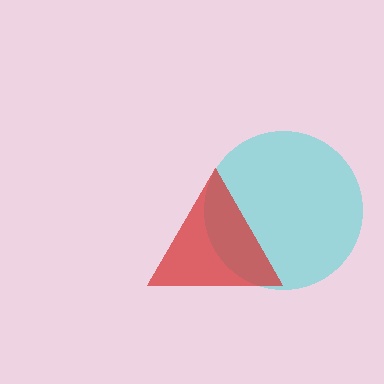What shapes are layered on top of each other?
The layered shapes are: a cyan circle, a red triangle.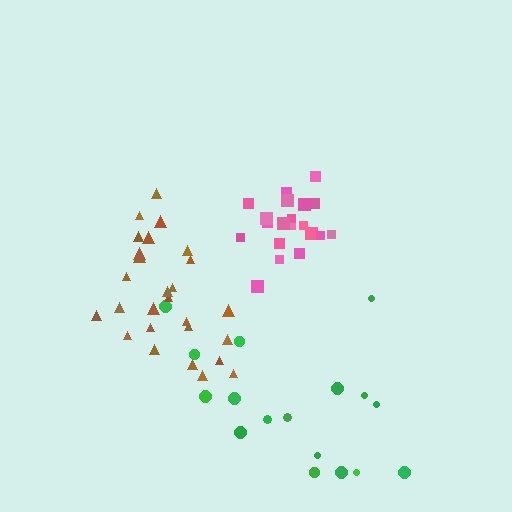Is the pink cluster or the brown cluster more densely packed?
Pink.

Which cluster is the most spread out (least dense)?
Green.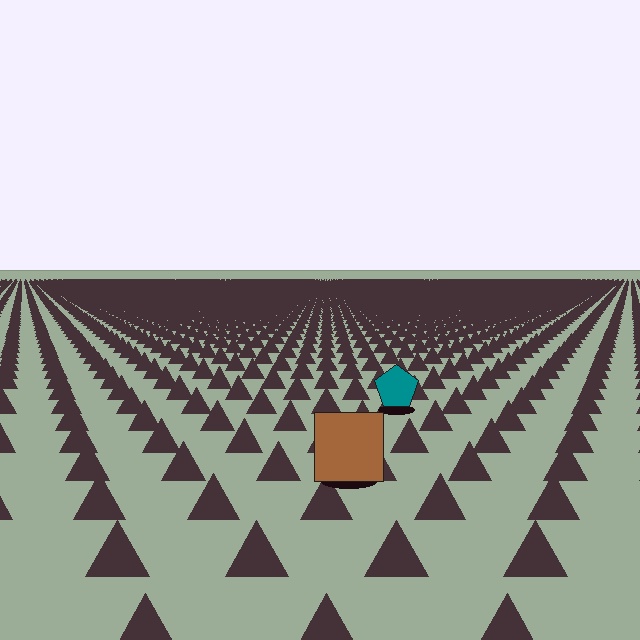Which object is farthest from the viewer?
The teal pentagon is farthest from the viewer. It appears smaller and the ground texture around it is denser.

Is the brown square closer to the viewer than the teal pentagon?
Yes. The brown square is closer — you can tell from the texture gradient: the ground texture is coarser near it.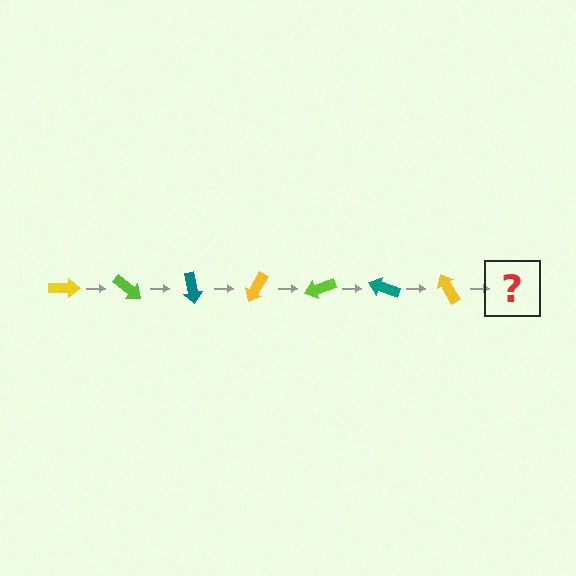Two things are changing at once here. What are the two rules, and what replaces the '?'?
The two rules are that it rotates 40 degrees each step and the color cycles through yellow, lime, and teal. The '?' should be a lime arrow, rotated 280 degrees from the start.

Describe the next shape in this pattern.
It should be a lime arrow, rotated 280 degrees from the start.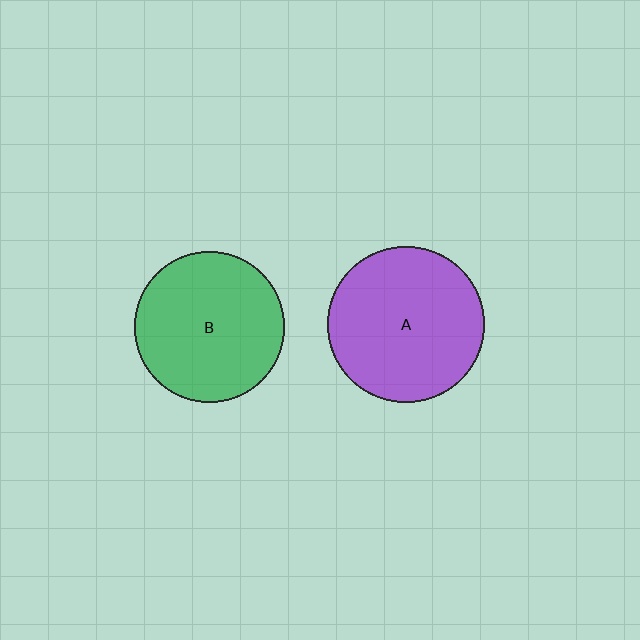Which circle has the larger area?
Circle A (purple).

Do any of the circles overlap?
No, none of the circles overlap.